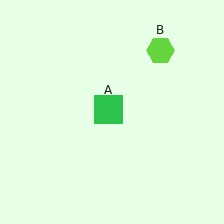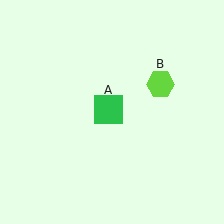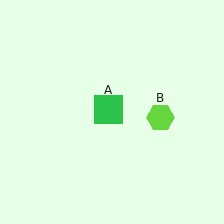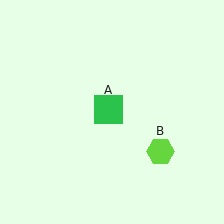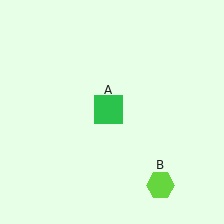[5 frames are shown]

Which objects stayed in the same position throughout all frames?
Green square (object A) remained stationary.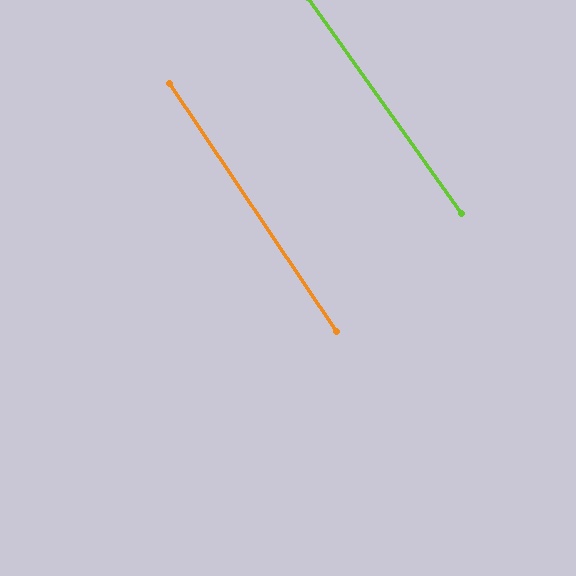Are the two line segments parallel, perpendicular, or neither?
Parallel — their directions differ by only 1.2°.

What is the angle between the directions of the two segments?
Approximately 1 degree.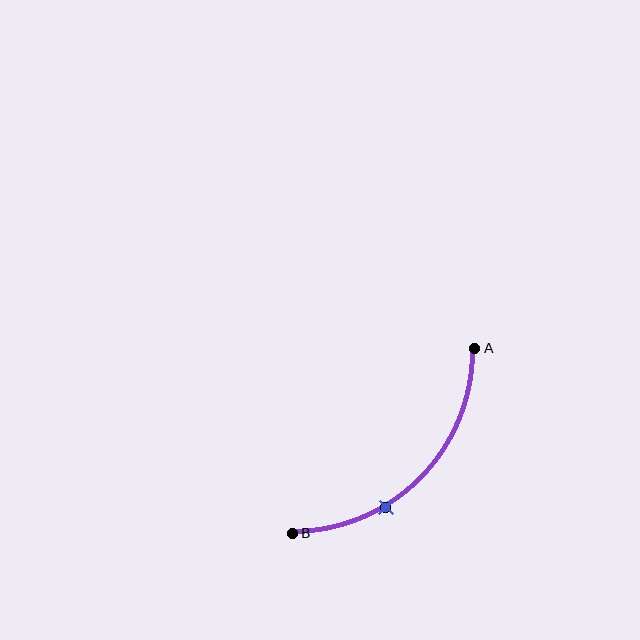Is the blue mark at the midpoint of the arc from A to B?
No. The blue mark lies on the arc but is closer to endpoint B. The arc midpoint would be at the point on the curve equidistant along the arc from both A and B.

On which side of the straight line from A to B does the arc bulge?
The arc bulges below and to the right of the straight line connecting A and B.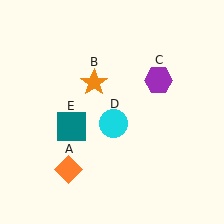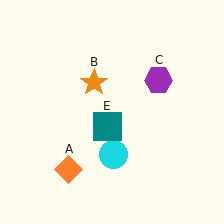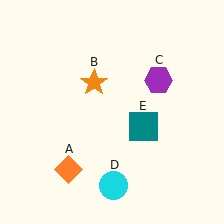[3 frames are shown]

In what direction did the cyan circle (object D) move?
The cyan circle (object D) moved down.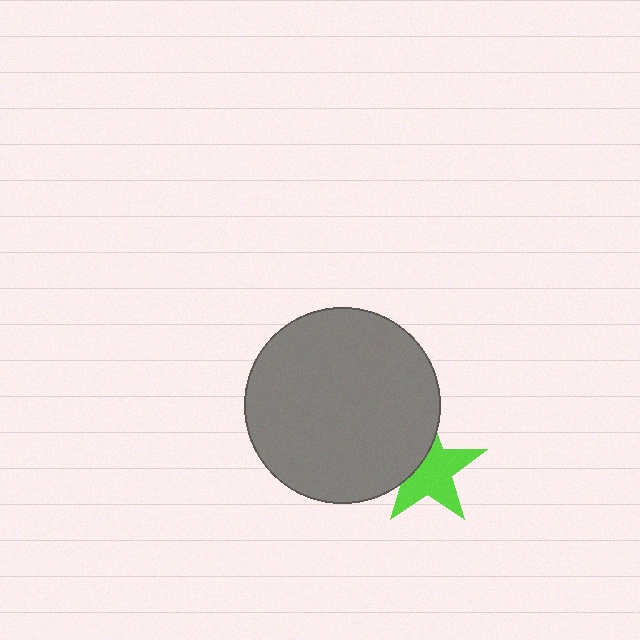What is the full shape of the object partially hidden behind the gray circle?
The partially hidden object is a lime star.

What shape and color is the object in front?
The object in front is a gray circle.